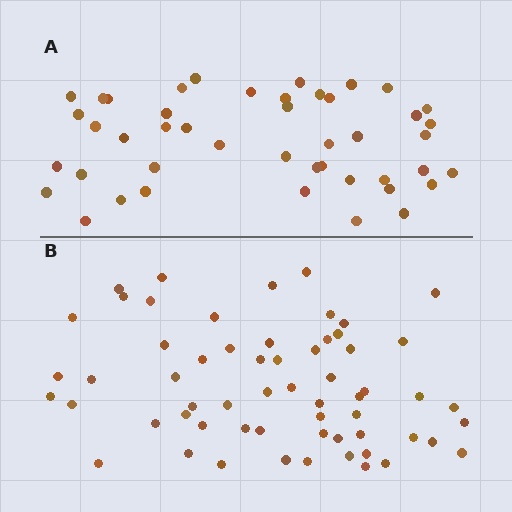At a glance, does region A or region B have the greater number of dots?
Region B (the bottom region) has more dots.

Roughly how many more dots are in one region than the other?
Region B has approximately 15 more dots than region A.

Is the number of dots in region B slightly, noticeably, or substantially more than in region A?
Region B has noticeably more, but not dramatically so. The ratio is roughly 1.3 to 1.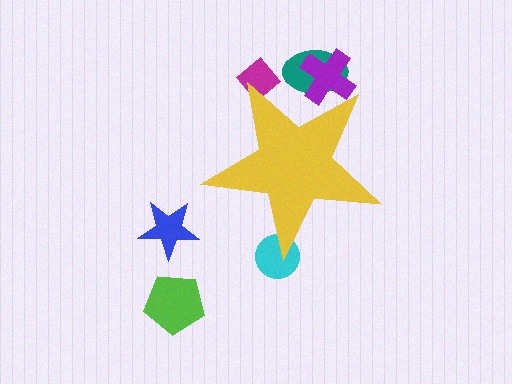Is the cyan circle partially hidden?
Yes, the cyan circle is partially hidden behind the yellow star.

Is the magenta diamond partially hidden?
Yes, the magenta diamond is partially hidden behind the yellow star.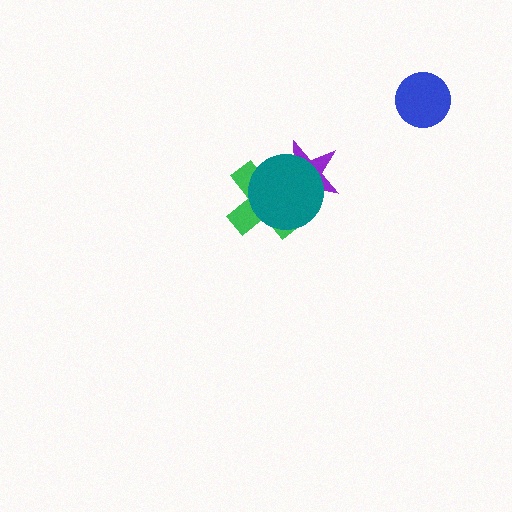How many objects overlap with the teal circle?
2 objects overlap with the teal circle.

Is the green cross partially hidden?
Yes, it is partially covered by another shape.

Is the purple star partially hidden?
Yes, it is partially covered by another shape.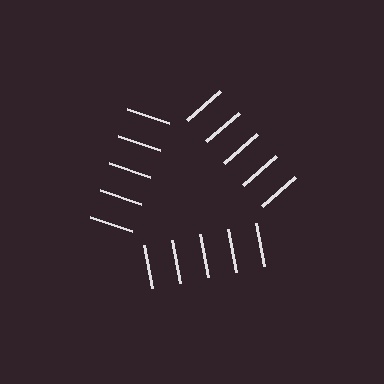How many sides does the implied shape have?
3 sides — the line-ends trace a triangle.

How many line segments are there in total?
15 — 5 along each of the 3 edges.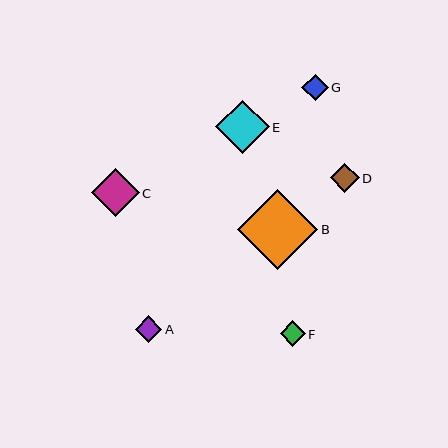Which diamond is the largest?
Diamond B is the largest with a size of approximately 80 pixels.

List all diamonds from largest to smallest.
From largest to smallest: B, E, C, D, A, G, F.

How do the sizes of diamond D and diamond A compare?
Diamond D and diamond A are approximately the same size.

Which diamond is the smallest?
Diamond F is the smallest with a size of approximately 25 pixels.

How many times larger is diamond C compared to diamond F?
Diamond C is approximately 1.9 times the size of diamond F.